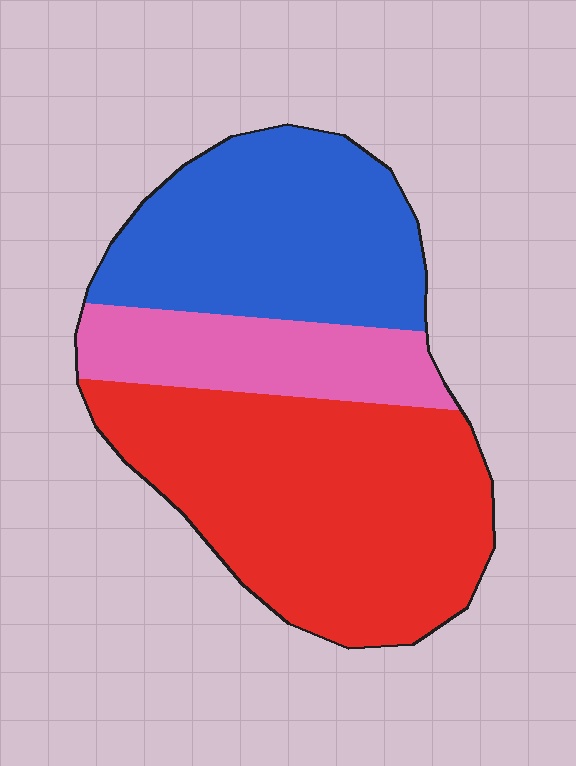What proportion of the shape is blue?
Blue covers 33% of the shape.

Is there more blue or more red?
Red.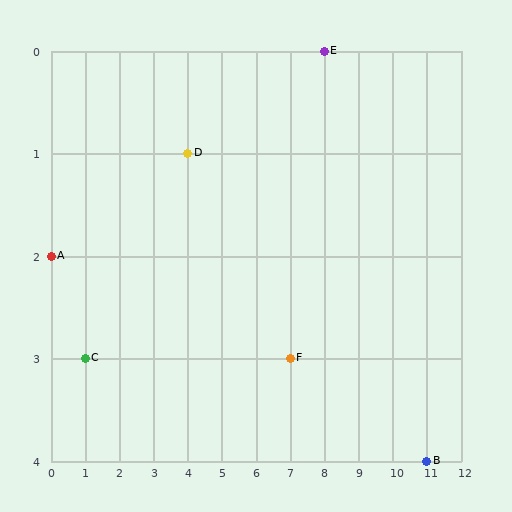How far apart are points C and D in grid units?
Points C and D are 3 columns and 2 rows apart (about 3.6 grid units diagonally).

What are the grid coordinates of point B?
Point B is at grid coordinates (11, 4).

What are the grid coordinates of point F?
Point F is at grid coordinates (7, 3).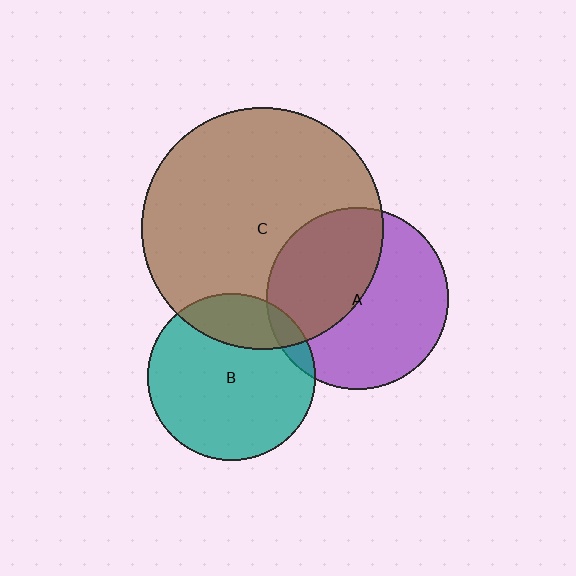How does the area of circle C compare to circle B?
Approximately 2.1 times.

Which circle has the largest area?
Circle C (brown).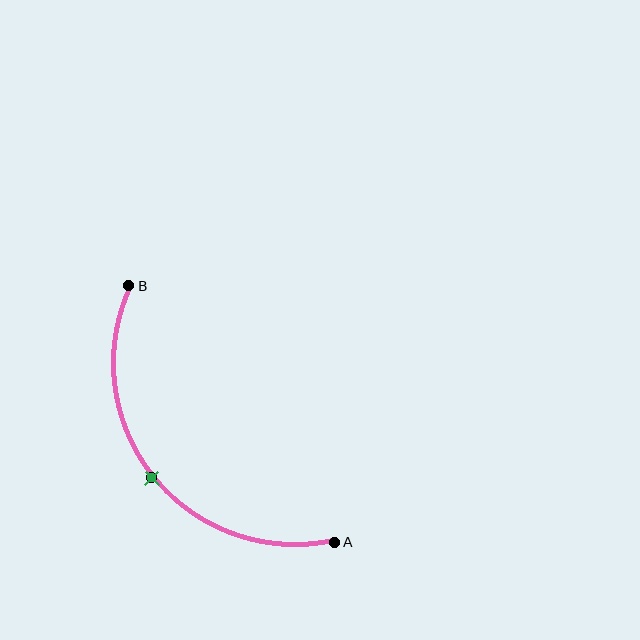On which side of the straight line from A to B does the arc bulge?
The arc bulges below and to the left of the straight line connecting A and B.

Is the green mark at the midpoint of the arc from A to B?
Yes. The green mark lies on the arc at equal arc-length from both A and B — it is the arc midpoint.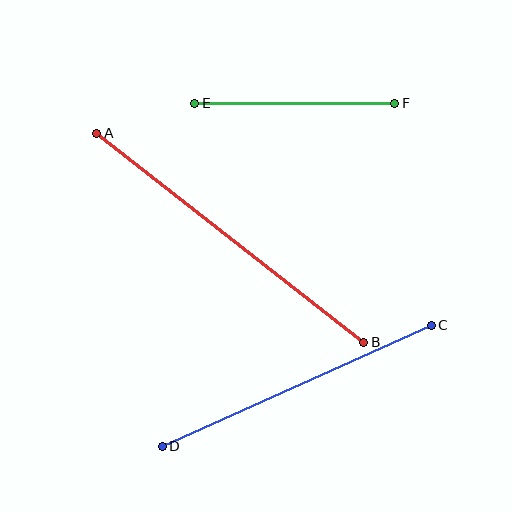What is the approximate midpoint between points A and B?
The midpoint is at approximately (230, 238) pixels.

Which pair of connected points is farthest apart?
Points A and B are farthest apart.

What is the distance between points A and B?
The distance is approximately 339 pixels.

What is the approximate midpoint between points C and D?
The midpoint is at approximately (297, 386) pixels.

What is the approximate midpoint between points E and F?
The midpoint is at approximately (295, 103) pixels.